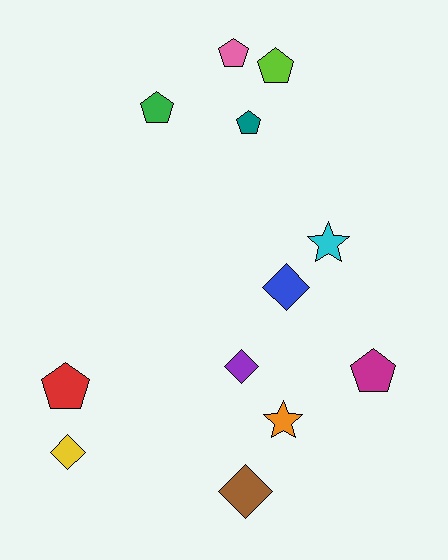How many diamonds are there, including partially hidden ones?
There are 4 diamonds.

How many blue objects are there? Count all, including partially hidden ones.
There is 1 blue object.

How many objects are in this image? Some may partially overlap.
There are 12 objects.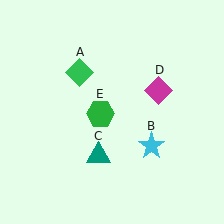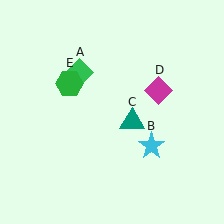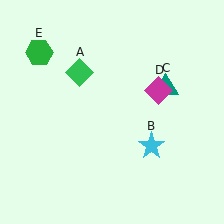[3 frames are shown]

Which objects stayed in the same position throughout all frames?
Green diamond (object A) and cyan star (object B) and magenta diamond (object D) remained stationary.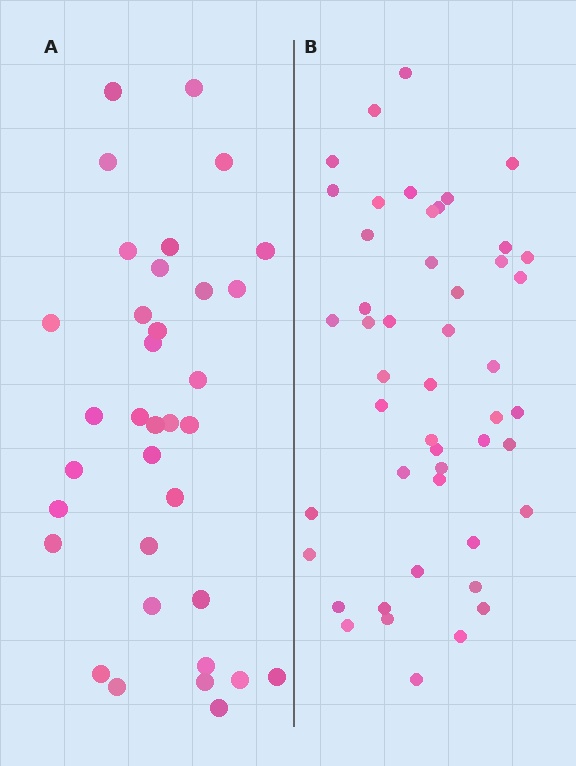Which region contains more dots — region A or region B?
Region B (the right region) has more dots.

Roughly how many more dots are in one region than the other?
Region B has approximately 15 more dots than region A.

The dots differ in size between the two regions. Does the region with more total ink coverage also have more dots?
No. Region A has more total ink coverage because its dots are larger, but region B actually contains more individual dots. Total area can be misleading — the number of items is what matters here.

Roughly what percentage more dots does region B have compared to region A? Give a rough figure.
About 35% more.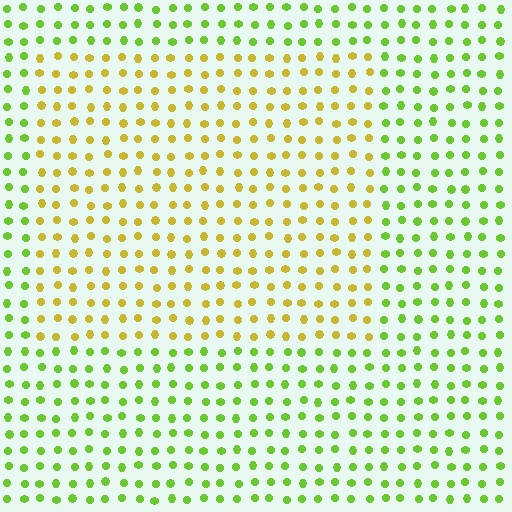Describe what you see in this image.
The image is filled with small lime elements in a uniform arrangement. A rectangle-shaped region is visible where the elements are tinted to a slightly different hue, forming a subtle color boundary.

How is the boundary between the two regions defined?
The boundary is defined purely by a slight shift in hue (about 44 degrees). Spacing, size, and orientation are identical on both sides.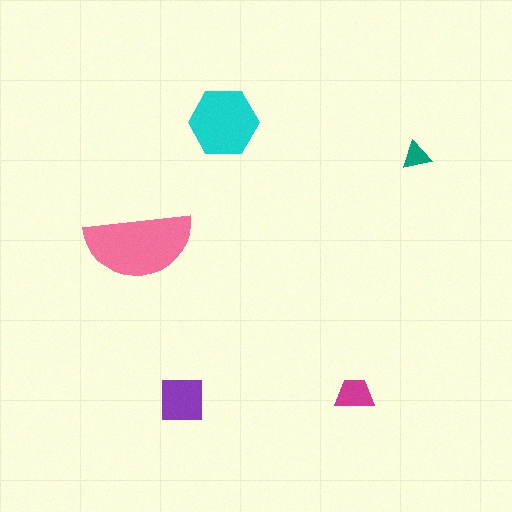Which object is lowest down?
The purple square is bottommost.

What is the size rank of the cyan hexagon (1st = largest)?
2nd.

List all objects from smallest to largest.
The teal triangle, the magenta trapezoid, the purple square, the cyan hexagon, the pink semicircle.